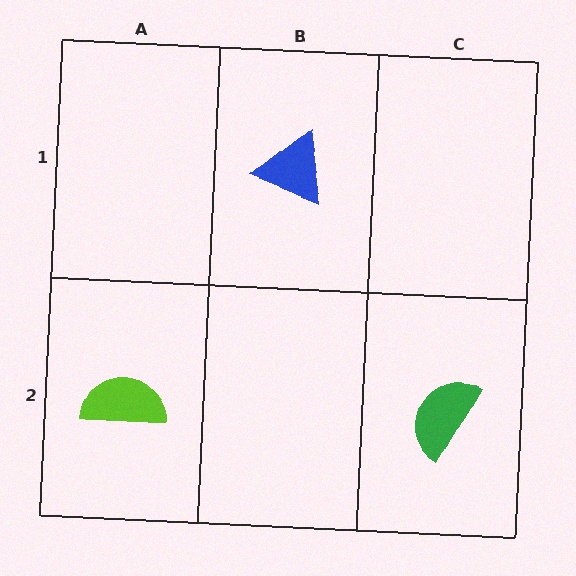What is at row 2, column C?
A green semicircle.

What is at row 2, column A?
A lime semicircle.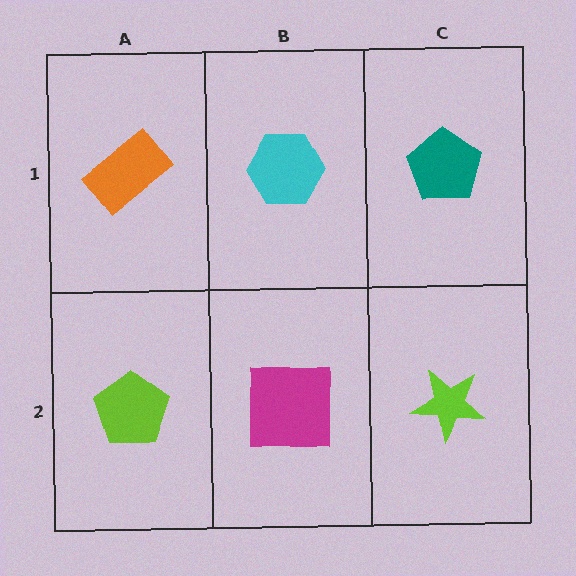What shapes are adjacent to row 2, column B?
A cyan hexagon (row 1, column B), a lime pentagon (row 2, column A), a lime star (row 2, column C).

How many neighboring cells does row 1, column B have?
3.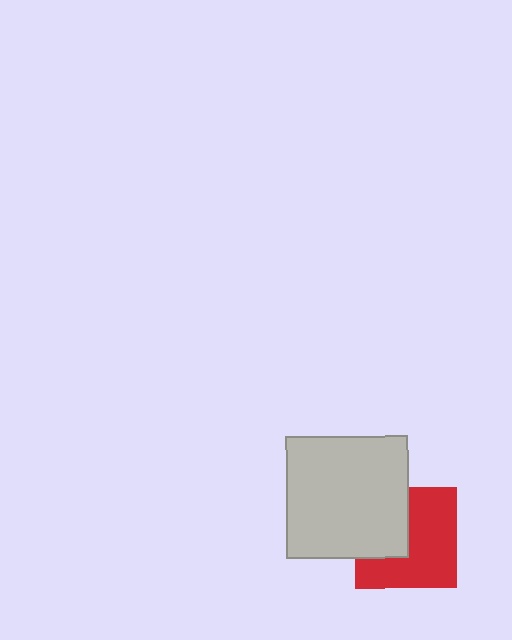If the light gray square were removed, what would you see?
You would see the complete red square.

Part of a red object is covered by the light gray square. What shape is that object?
It is a square.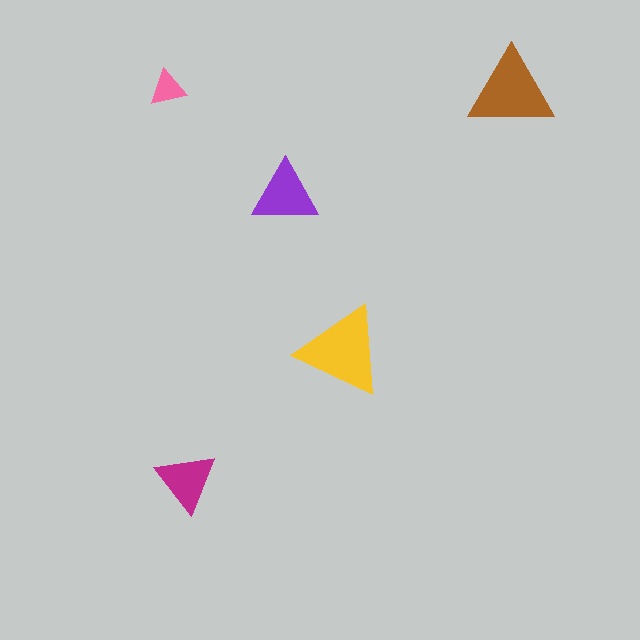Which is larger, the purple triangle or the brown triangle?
The brown one.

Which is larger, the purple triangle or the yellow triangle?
The yellow one.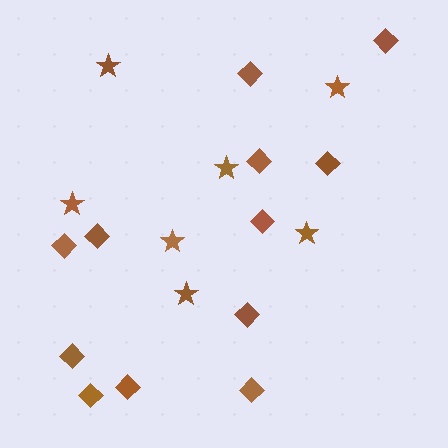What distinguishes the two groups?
There are 2 groups: one group of stars (7) and one group of diamonds (12).